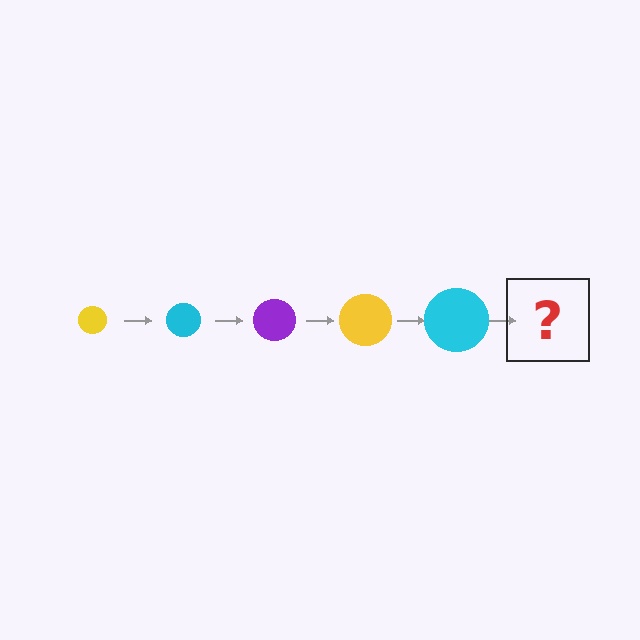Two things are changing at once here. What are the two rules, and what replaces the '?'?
The two rules are that the circle grows larger each step and the color cycles through yellow, cyan, and purple. The '?' should be a purple circle, larger than the previous one.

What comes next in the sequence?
The next element should be a purple circle, larger than the previous one.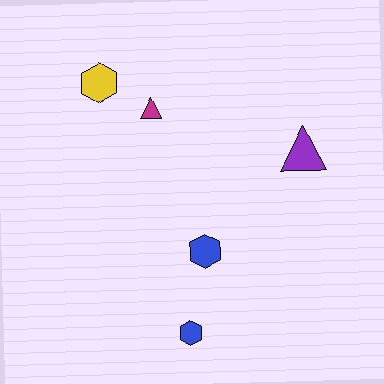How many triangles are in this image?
There are 2 triangles.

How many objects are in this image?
There are 5 objects.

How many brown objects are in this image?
There are no brown objects.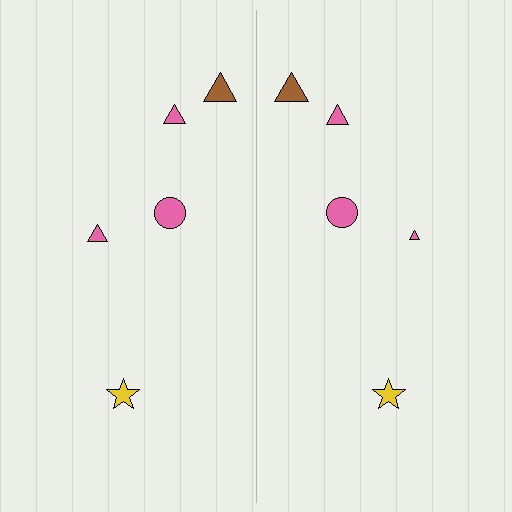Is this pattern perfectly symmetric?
No, the pattern is not perfectly symmetric. The pink triangle on the right side has a different size than its mirror counterpart.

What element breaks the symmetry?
The pink triangle on the right side has a different size than its mirror counterpart.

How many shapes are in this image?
There are 10 shapes in this image.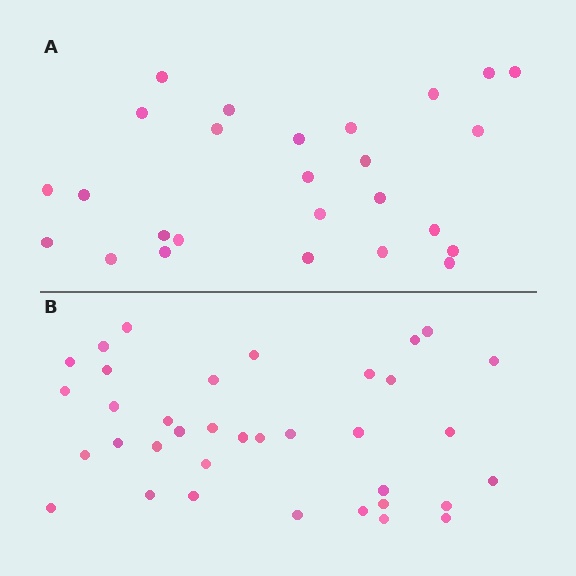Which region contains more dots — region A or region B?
Region B (the bottom region) has more dots.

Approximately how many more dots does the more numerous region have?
Region B has roughly 10 or so more dots than region A.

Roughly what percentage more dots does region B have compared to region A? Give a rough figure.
About 40% more.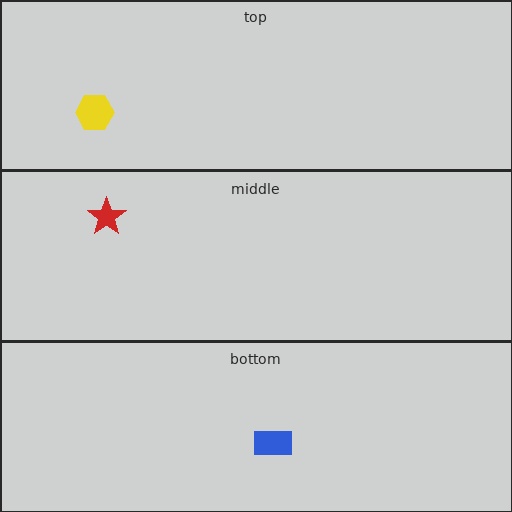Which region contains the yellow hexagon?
The top region.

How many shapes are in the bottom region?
1.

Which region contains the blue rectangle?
The bottom region.